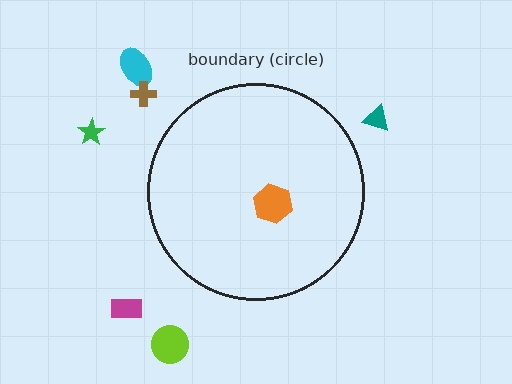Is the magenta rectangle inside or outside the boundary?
Outside.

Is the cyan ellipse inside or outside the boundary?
Outside.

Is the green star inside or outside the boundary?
Outside.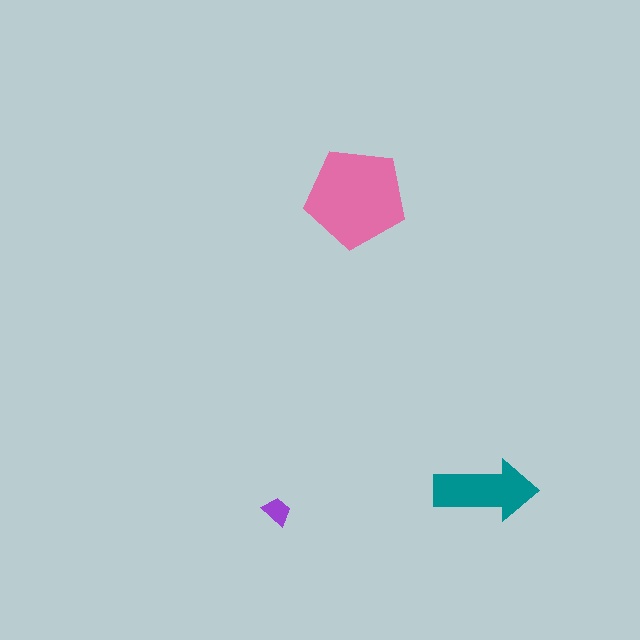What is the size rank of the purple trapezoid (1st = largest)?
3rd.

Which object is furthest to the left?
The purple trapezoid is leftmost.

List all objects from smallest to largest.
The purple trapezoid, the teal arrow, the pink pentagon.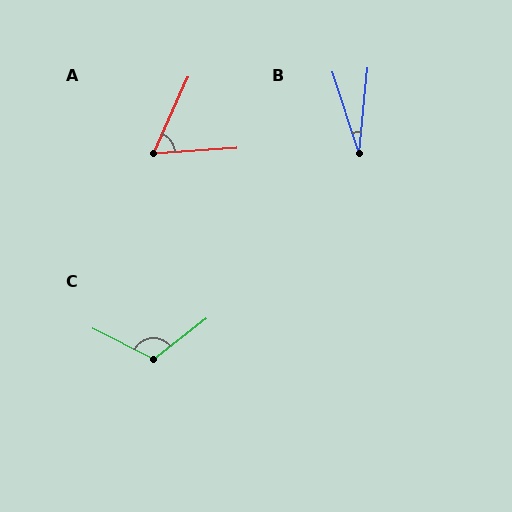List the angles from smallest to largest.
B (24°), A (62°), C (115°).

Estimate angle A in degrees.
Approximately 62 degrees.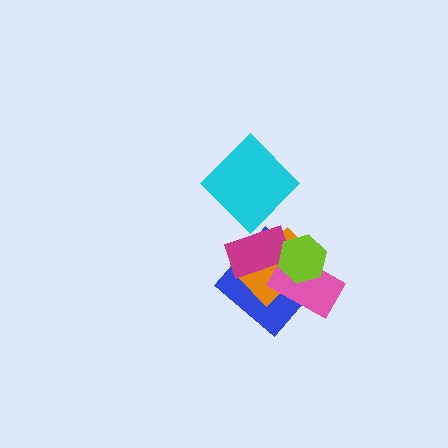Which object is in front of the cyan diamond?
The magenta rectangle is in front of the cyan diamond.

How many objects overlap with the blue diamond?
4 objects overlap with the blue diamond.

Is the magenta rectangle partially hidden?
Yes, it is partially covered by another shape.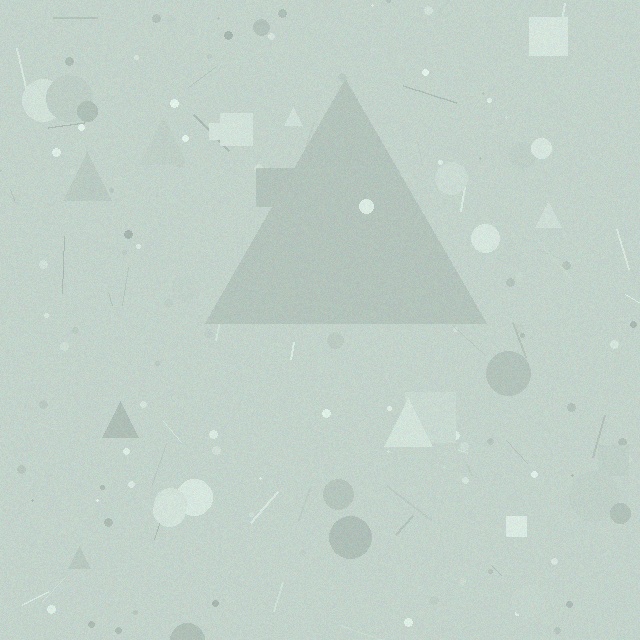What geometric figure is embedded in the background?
A triangle is embedded in the background.